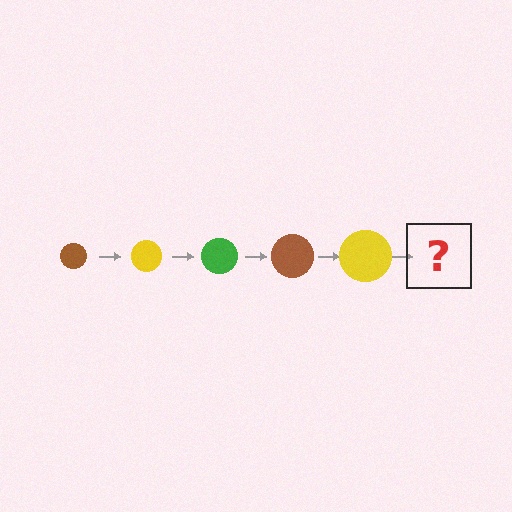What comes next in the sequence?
The next element should be a green circle, larger than the previous one.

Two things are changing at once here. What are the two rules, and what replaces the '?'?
The two rules are that the circle grows larger each step and the color cycles through brown, yellow, and green. The '?' should be a green circle, larger than the previous one.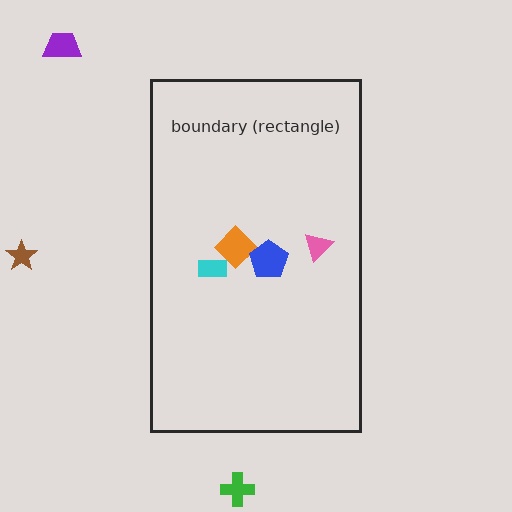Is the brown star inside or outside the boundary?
Outside.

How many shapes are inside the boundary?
4 inside, 3 outside.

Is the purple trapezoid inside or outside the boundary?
Outside.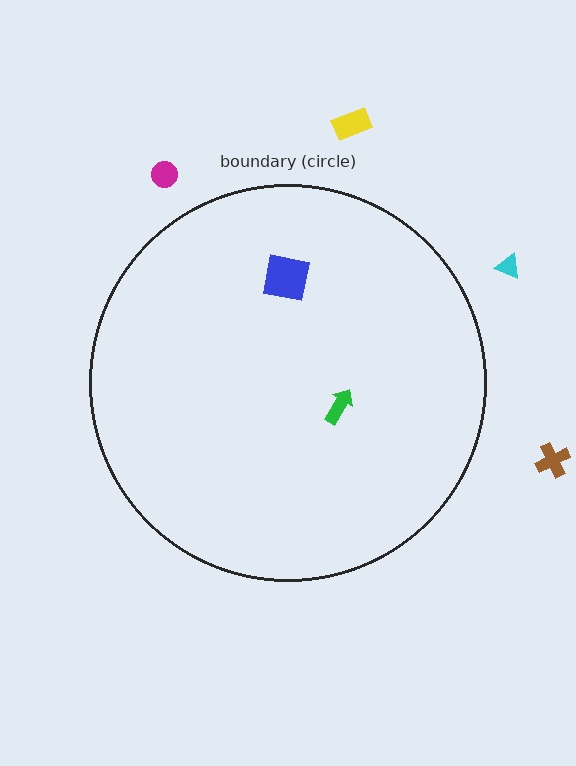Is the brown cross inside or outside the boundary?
Outside.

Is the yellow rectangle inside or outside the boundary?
Outside.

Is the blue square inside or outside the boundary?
Inside.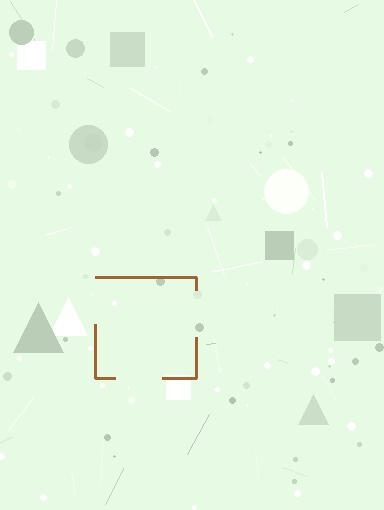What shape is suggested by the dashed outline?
The dashed outline suggests a square.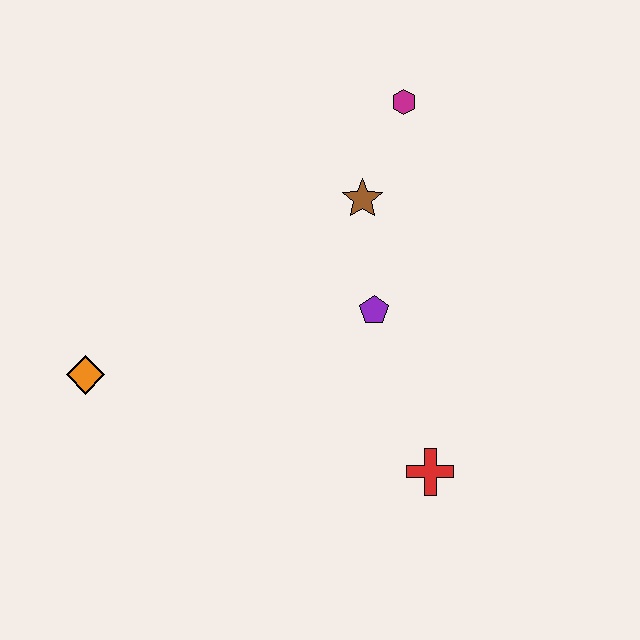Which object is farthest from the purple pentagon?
The orange diamond is farthest from the purple pentagon.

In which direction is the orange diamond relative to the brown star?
The orange diamond is to the left of the brown star.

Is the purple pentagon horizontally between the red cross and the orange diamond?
Yes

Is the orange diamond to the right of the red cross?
No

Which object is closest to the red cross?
The purple pentagon is closest to the red cross.